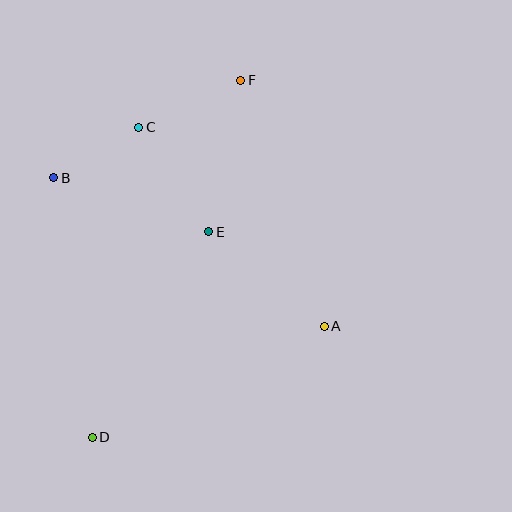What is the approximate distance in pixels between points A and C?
The distance between A and C is approximately 272 pixels.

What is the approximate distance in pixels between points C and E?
The distance between C and E is approximately 126 pixels.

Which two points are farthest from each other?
Points D and F are farthest from each other.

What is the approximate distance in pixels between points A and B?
The distance between A and B is approximately 309 pixels.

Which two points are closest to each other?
Points B and C are closest to each other.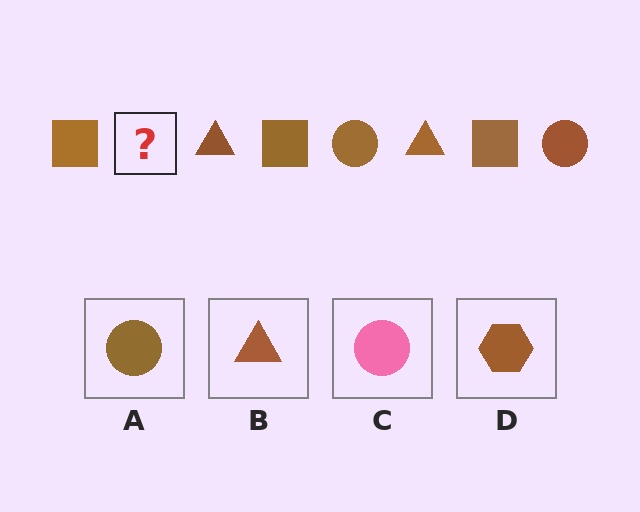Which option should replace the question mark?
Option A.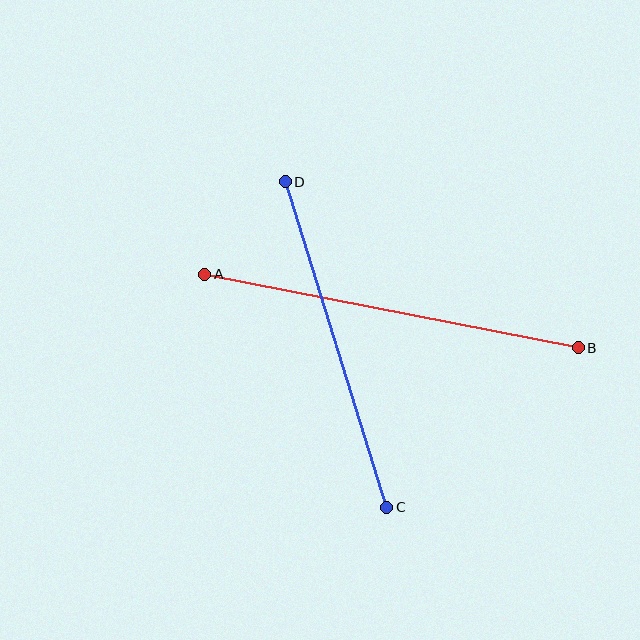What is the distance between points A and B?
The distance is approximately 381 pixels.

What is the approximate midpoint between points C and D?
The midpoint is at approximately (336, 345) pixels.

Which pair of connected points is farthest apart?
Points A and B are farthest apart.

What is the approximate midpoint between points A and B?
The midpoint is at approximately (392, 311) pixels.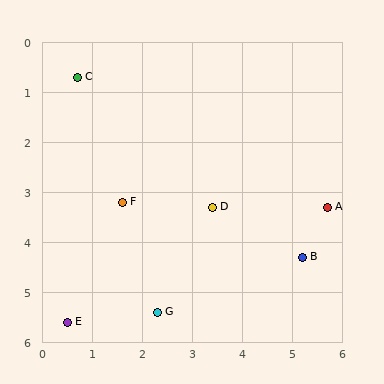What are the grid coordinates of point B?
Point B is at approximately (5.2, 4.3).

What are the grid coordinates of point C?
Point C is at approximately (0.7, 0.7).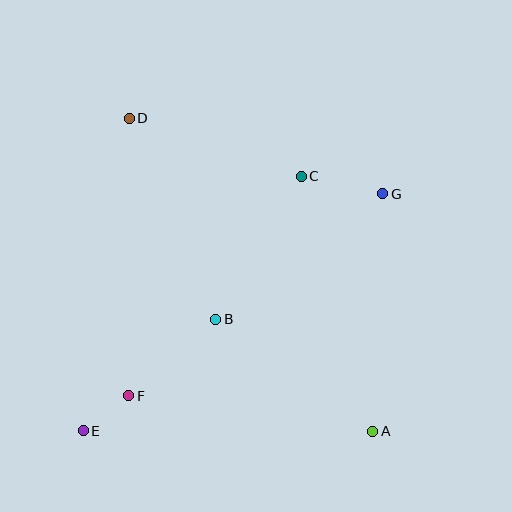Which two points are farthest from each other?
Points A and D are farthest from each other.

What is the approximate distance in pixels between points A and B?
The distance between A and B is approximately 193 pixels.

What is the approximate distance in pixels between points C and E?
The distance between C and E is approximately 335 pixels.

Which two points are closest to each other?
Points E and F are closest to each other.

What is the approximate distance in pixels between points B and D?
The distance between B and D is approximately 219 pixels.